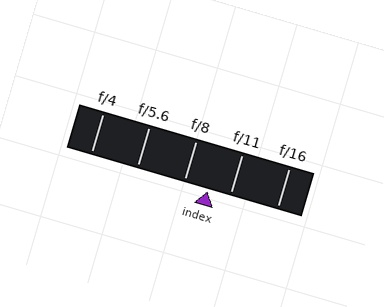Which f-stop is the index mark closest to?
The index mark is closest to f/11.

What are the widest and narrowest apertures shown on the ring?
The widest aperture shown is f/4 and the narrowest is f/16.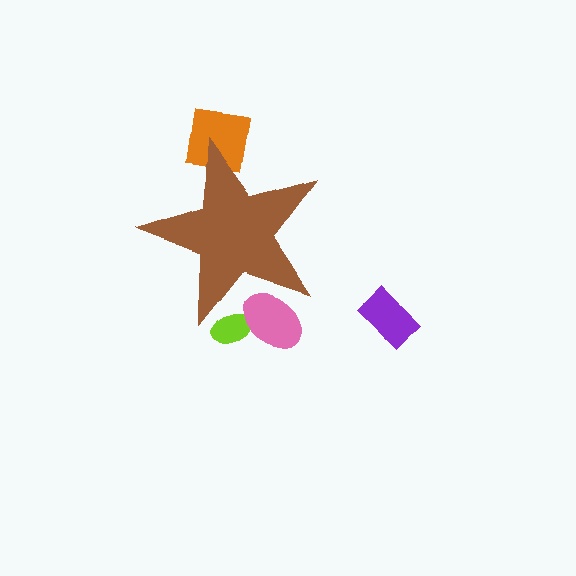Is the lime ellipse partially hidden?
Yes, the lime ellipse is partially hidden behind the brown star.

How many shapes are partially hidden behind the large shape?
3 shapes are partially hidden.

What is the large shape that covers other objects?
A brown star.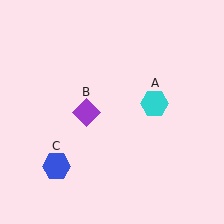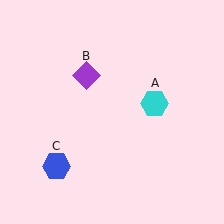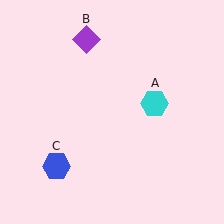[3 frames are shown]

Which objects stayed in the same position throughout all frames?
Cyan hexagon (object A) and blue hexagon (object C) remained stationary.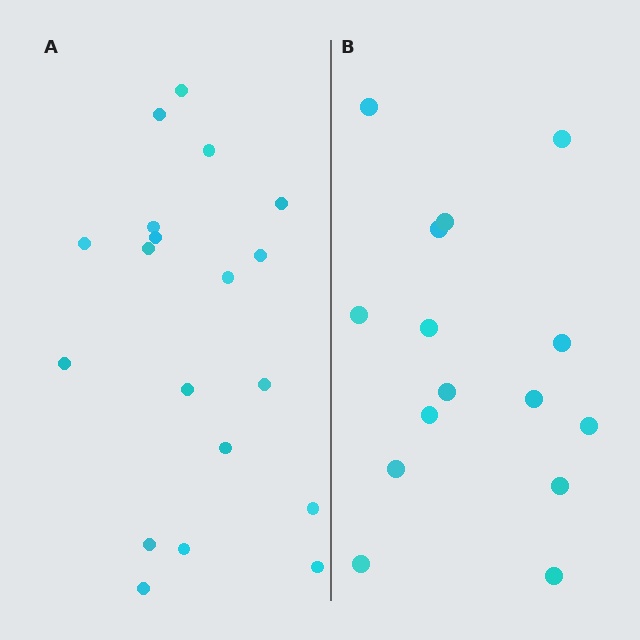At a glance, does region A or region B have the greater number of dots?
Region A (the left region) has more dots.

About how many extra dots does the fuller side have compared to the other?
Region A has about 4 more dots than region B.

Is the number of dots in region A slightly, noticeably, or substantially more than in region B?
Region A has noticeably more, but not dramatically so. The ratio is roughly 1.3 to 1.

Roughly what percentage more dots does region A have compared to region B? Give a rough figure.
About 25% more.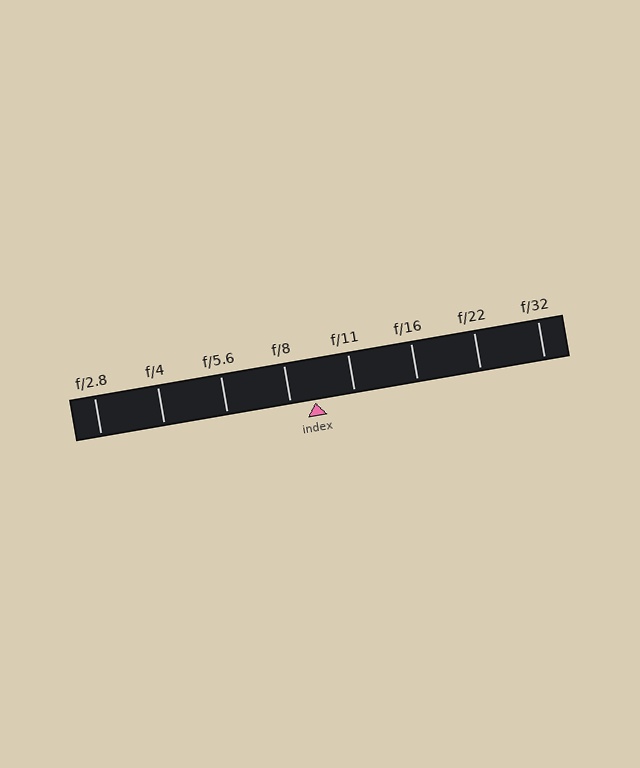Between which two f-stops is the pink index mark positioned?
The index mark is between f/8 and f/11.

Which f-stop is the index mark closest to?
The index mark is closest to f/8.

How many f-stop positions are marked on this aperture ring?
There are 8 f-stop positions marked.